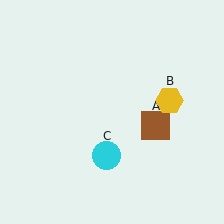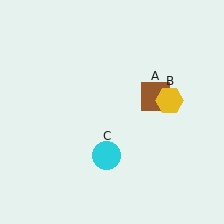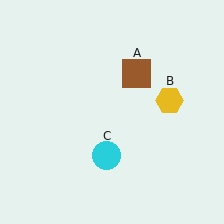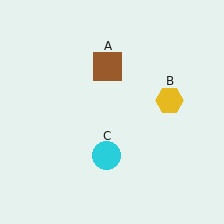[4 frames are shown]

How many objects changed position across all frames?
1 object changed position: brown square (object A).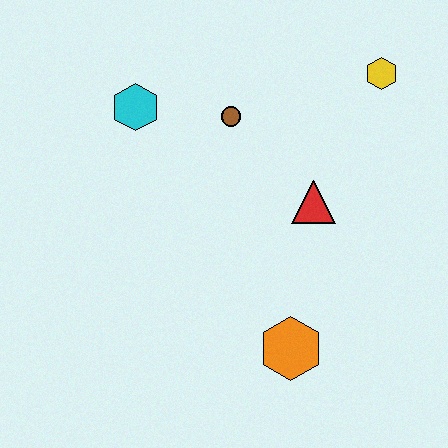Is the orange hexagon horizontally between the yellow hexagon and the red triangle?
No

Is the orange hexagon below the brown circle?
Yes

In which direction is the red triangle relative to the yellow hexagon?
The red triangle is below the yellow hexagon.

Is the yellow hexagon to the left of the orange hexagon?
No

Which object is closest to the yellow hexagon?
The red triangle is closest to the yellow hexagon.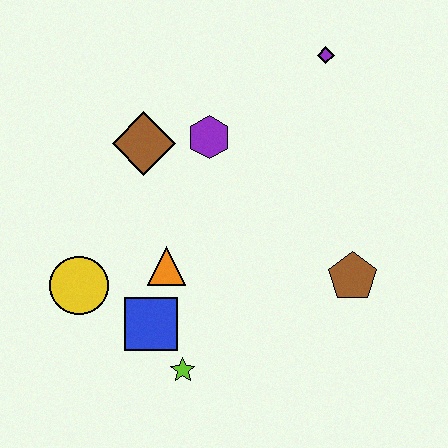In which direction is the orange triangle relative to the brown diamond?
The orange triangle is below the brown diamond.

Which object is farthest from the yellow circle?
The purple diamond is farthest from the yellow circle.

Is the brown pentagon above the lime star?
Yes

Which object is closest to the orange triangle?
The blue square is closest to the orange triangle.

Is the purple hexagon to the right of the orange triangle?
Yes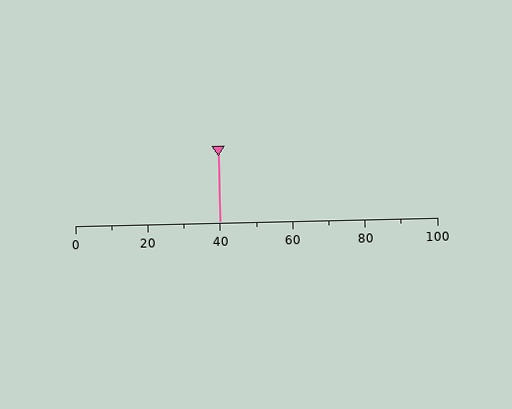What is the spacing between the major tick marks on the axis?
The major ticks are spaced 20 apart.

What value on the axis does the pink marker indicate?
The marker indicates approximately 40.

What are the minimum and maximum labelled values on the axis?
The axis runs from 0 to 100.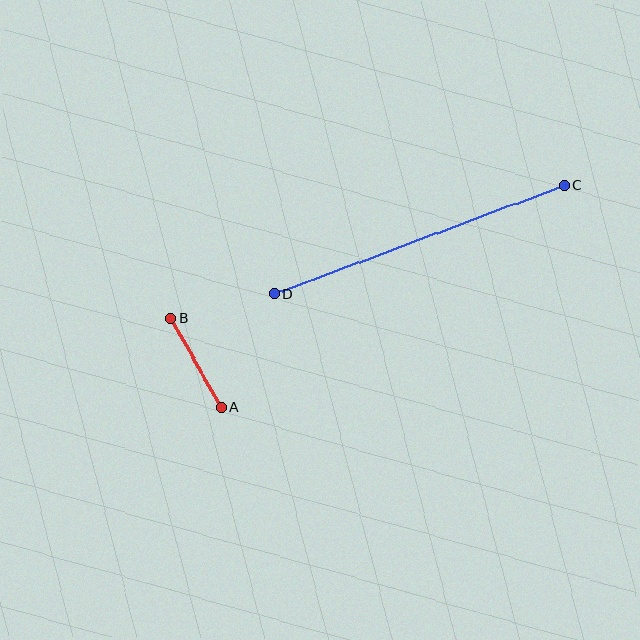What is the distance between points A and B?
The distance is approximately 102 pixels.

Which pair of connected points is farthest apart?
Points C and D are farthest apart.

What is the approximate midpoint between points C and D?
The midpoint is at approximately (419, 240) pixels.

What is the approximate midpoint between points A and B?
The midpoint is at approximately (196, 363) pixels.